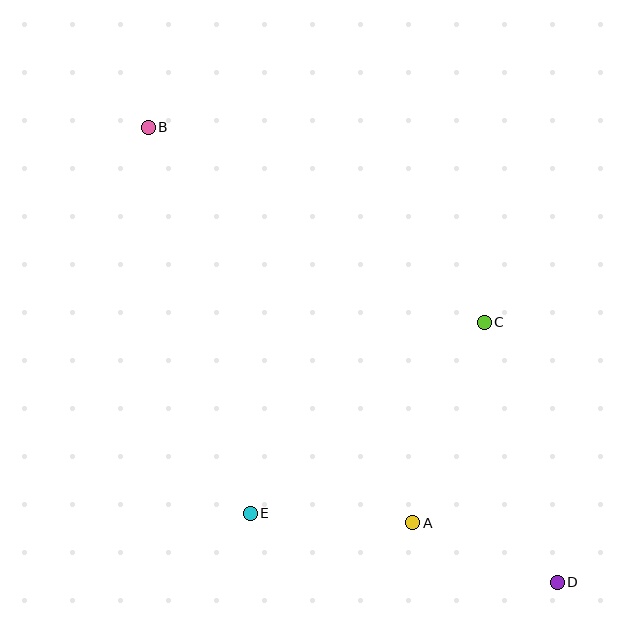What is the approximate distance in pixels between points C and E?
The distance between C and E is approximately 302 pixels.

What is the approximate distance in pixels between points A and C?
The distance between A and C is approximately 213 pixels.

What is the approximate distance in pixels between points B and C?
The distance between B and C is approximately 388 pixels.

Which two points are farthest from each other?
Points B and D are farthest from each other.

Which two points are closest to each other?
Points A and D are closest to each other.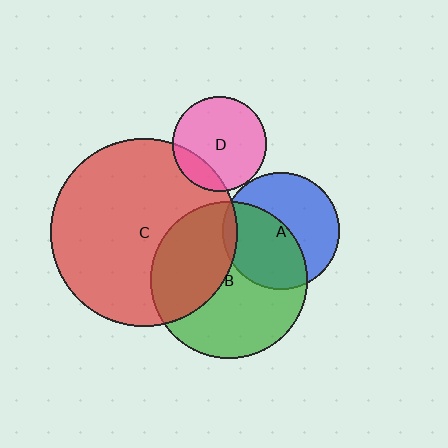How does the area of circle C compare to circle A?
Approximately 2.6 times.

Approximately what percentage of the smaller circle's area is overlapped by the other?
Approximately 50%.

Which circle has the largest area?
Circle C (red).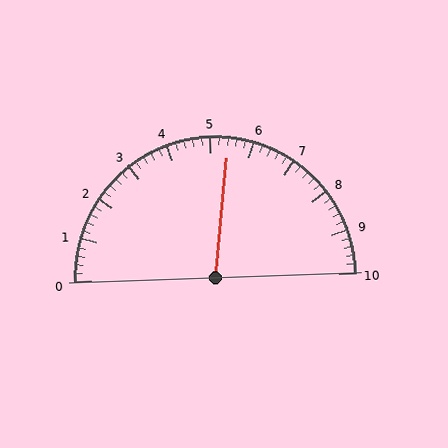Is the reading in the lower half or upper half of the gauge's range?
The reading is in the upper half of the range (0 to 10).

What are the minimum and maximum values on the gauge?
The gauge ranges from 0 to 10.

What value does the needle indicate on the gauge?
The needle indicates approximately 5.4.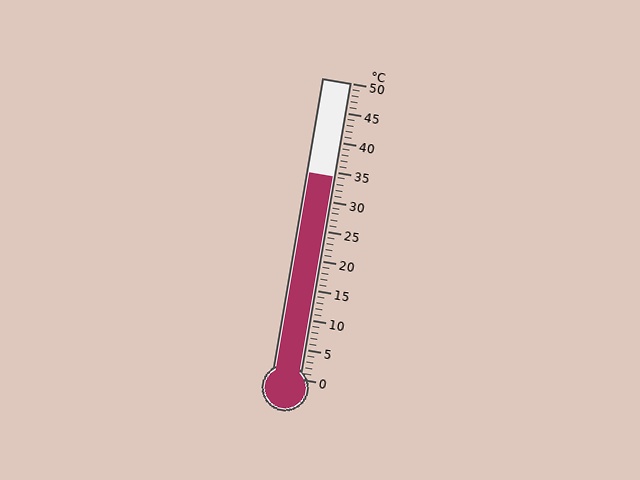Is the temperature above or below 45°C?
The temperature is below 45°C.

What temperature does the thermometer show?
The thermometer shows approximately 34°C.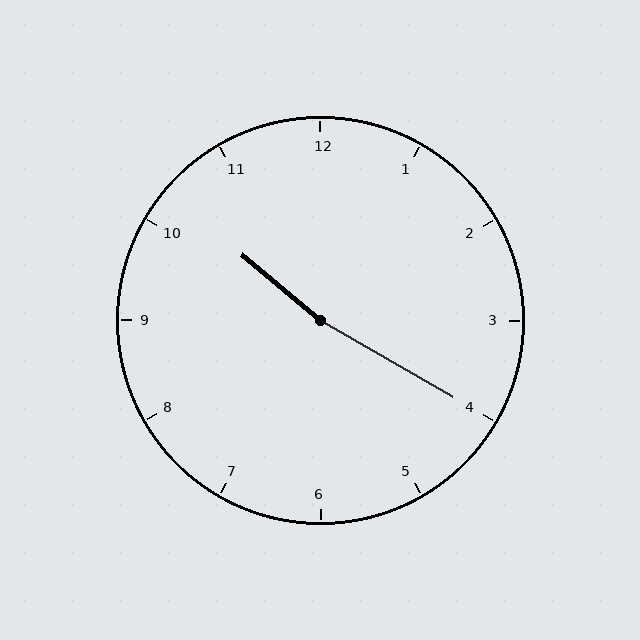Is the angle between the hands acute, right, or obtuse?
It is obtuse.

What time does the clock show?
10:20.